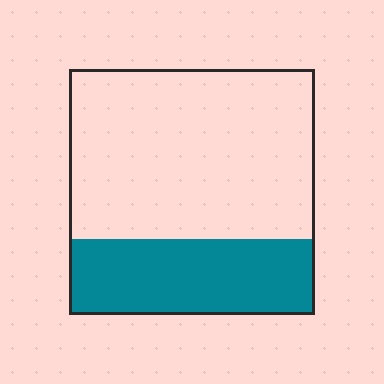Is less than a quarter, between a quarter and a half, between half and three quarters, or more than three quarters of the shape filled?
Between a quarter and a half.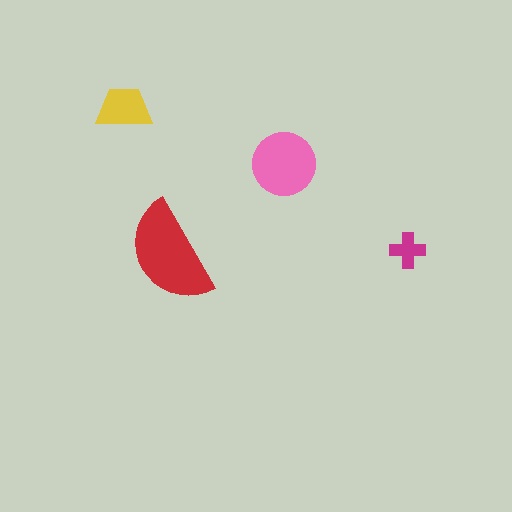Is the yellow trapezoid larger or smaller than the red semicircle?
Smaller.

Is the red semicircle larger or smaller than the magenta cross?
Larger.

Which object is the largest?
The red semicircle.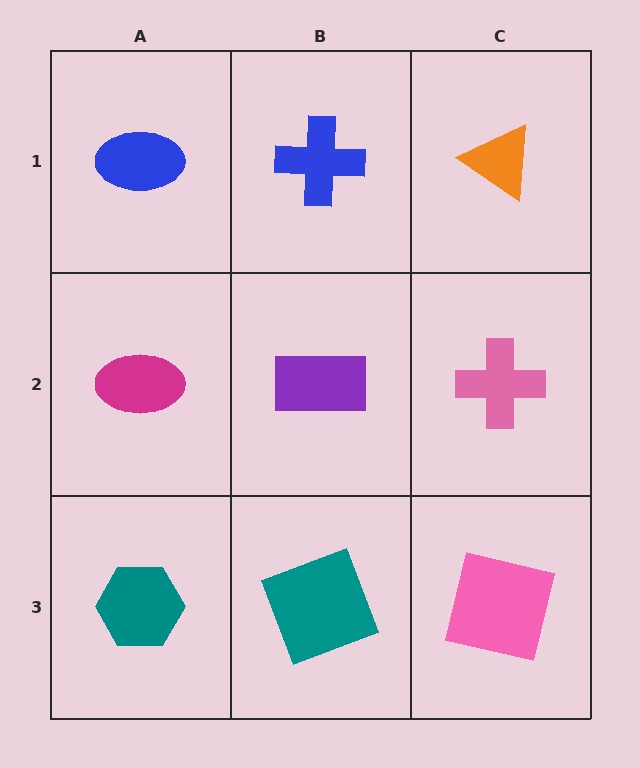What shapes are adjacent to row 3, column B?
A purple rectangle (row 2, column B), a teal hexagon (row 3, column A), a pink square (row 3, column C).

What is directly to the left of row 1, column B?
A blue ellipse.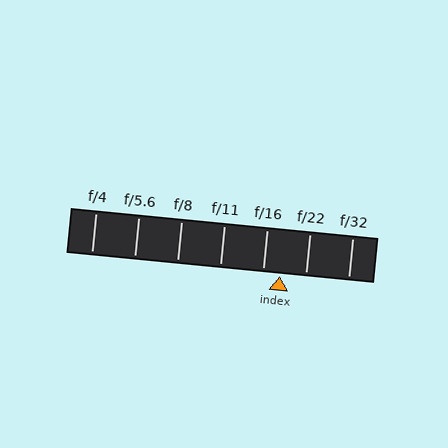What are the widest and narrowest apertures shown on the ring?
The widest aperture shown is f/4 and the narrowest is f/32.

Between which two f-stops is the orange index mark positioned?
The index mark is between f/16 and f/22.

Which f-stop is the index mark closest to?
The index mark is closest to f/16.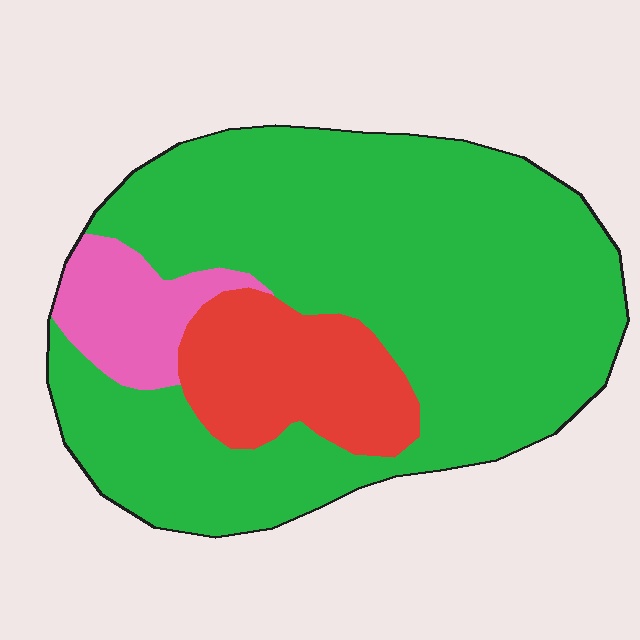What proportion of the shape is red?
Red covers around 15% of the shape.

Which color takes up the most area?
Green, at roughly 75%.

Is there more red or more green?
Green.